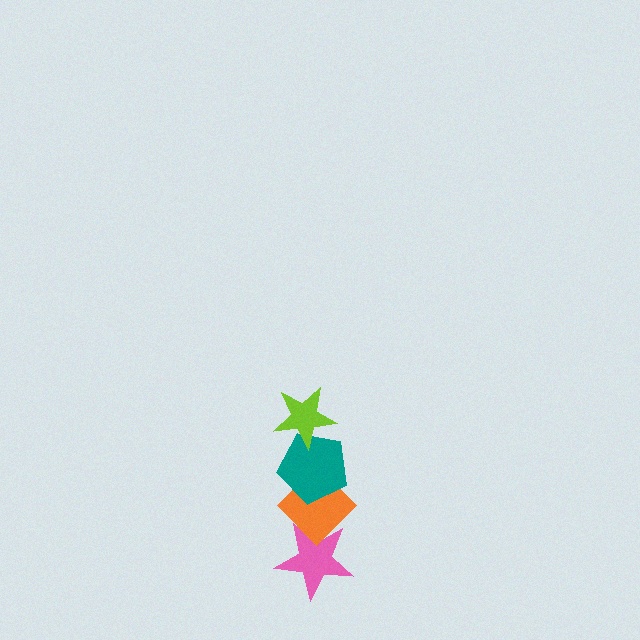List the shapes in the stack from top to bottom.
From top to bottom: the lime star, the teal pentagon, the orange diamond, the pink star.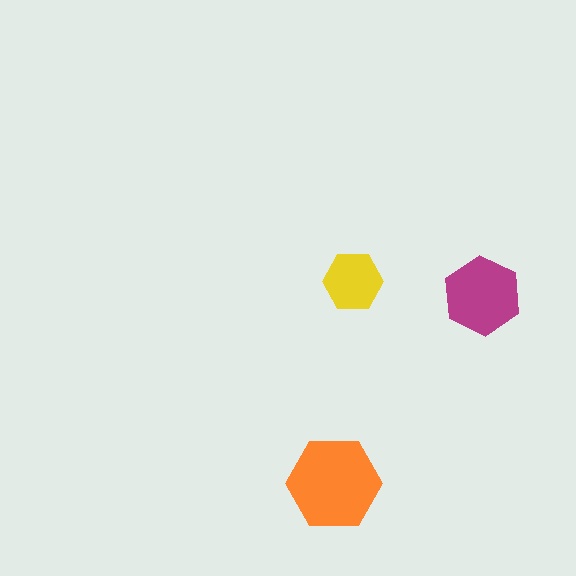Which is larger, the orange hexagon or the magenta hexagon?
The orange one.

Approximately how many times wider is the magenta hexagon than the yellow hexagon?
About 1.5 times wider.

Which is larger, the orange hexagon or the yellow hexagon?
The orange one.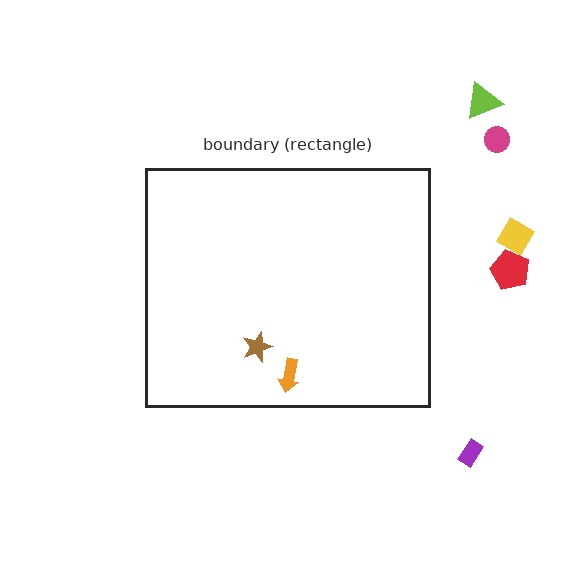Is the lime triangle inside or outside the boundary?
Outside.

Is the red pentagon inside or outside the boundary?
Outside.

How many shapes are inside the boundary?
2 inside, 5 outside.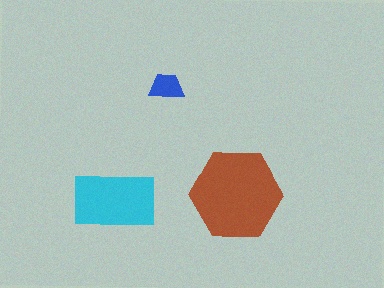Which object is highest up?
The blue trapezoid is topmost.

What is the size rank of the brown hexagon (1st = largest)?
1st.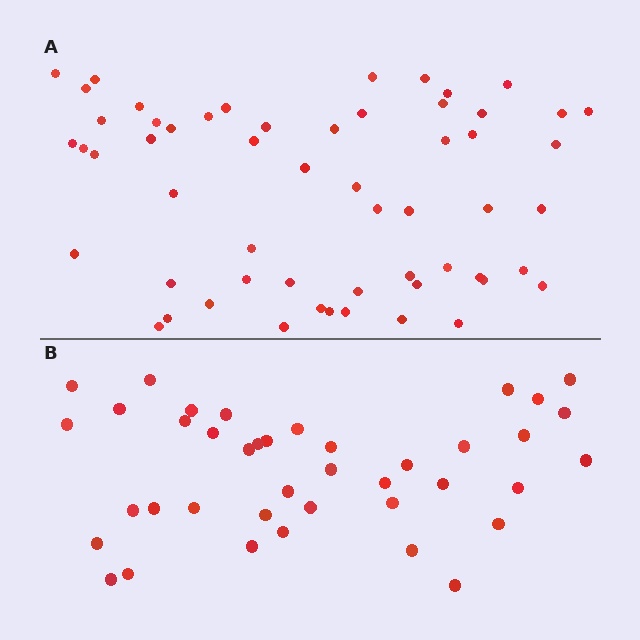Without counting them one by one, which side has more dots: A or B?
Region A (the top region) has more dots.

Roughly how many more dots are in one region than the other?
Region A has approximately 15 more dots than region B.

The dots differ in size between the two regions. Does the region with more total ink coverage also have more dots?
No. Region B has more total ink coverage because its dots are larger, but region A actually contains more individual dots. Total area can be misleading — the number of items is what matters here.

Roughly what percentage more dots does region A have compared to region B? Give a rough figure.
About 40% more.